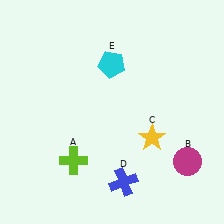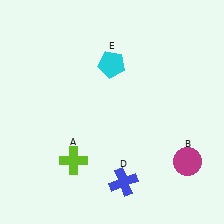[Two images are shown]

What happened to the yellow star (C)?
The yellow star (C) was removed in Image 2. It was in the bottom-right area of Image 1.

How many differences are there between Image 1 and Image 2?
There is 1 difference between the two images.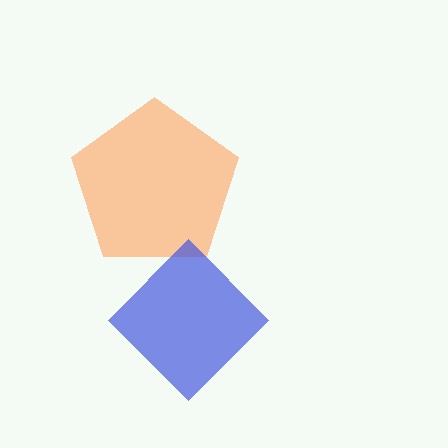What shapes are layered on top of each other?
The layered shapes are: an orange pentagon, a blue diamond.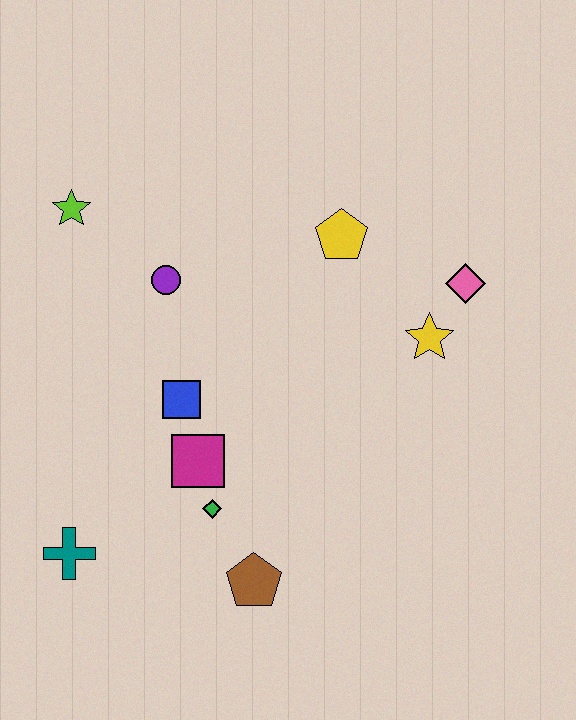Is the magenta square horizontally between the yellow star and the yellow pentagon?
No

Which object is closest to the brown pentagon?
The green diamond is closest to the brown pentagon.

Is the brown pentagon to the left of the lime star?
No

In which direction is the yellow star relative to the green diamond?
The yellow star is to the right of the green diamond.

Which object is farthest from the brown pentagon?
The lime star is farthest from the brown pentagon.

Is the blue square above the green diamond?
Yes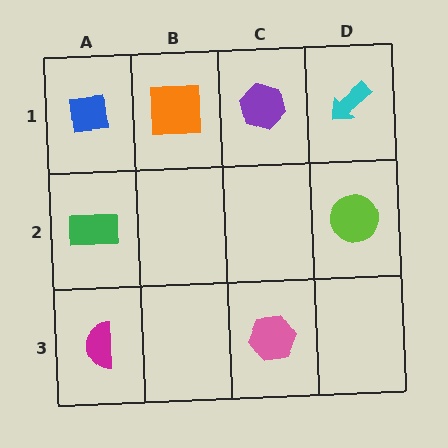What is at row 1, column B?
An orange square.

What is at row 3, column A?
A magenta semicircle.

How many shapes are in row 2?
2 shapes.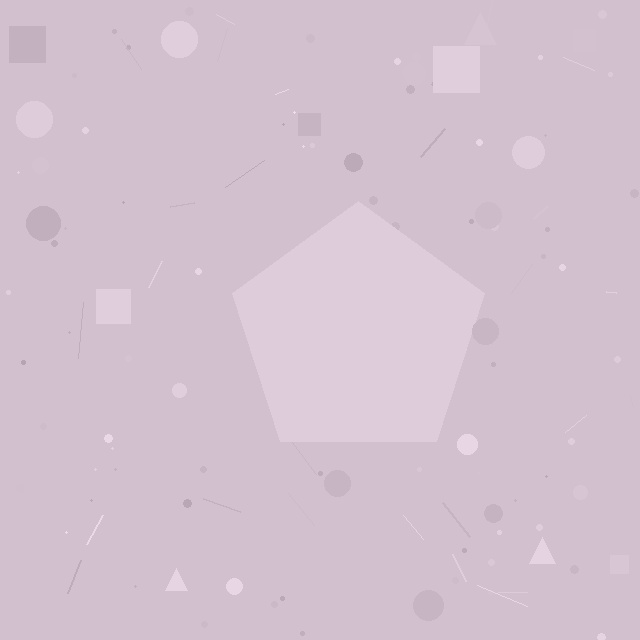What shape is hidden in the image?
A pentagon is hidden in the image.